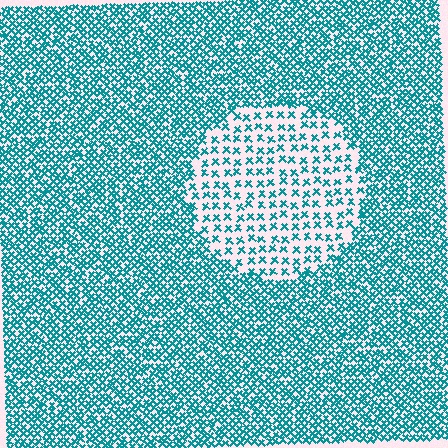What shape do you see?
I see a circle.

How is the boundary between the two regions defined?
The boundary is defined by a change in element density (approximately 2.4x ratio). All elements are the same color, size, and shape.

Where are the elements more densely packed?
The elements are more densely packed outside the circle boundary.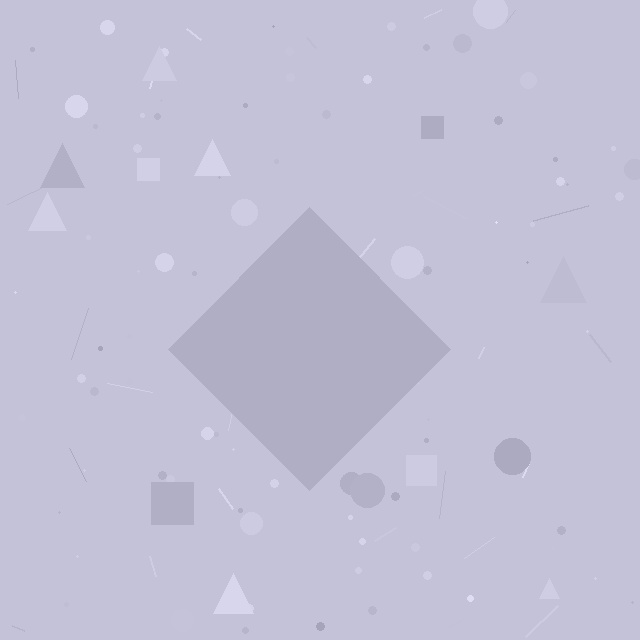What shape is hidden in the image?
A diamond is hidden in the image.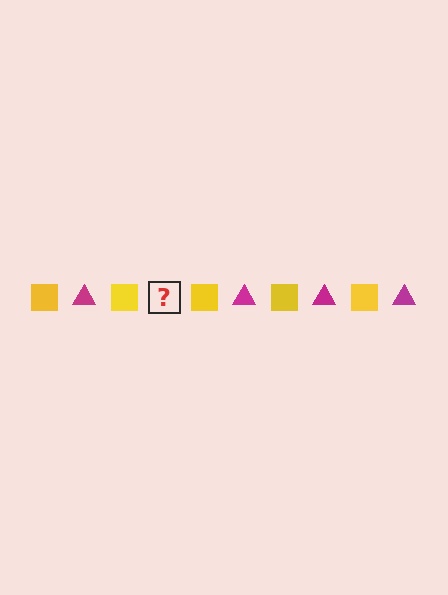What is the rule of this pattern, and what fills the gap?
The rule is that the pattern alternates between yellow square and magenta triangle. The gap should be filled with a magenta triangle.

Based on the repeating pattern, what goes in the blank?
The blank should be a magenta triangle.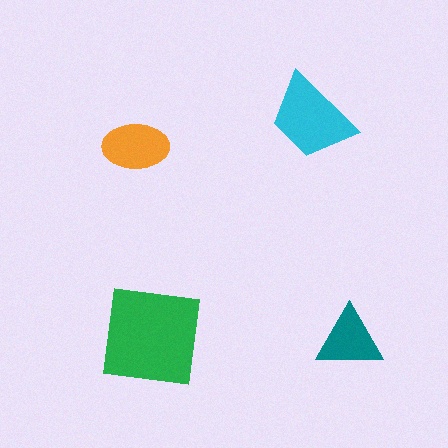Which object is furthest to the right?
The teal triangle is rightmost.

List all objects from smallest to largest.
The teal triangle, the orange ellipse, the cyan trapezoid, the green square.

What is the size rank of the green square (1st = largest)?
1st.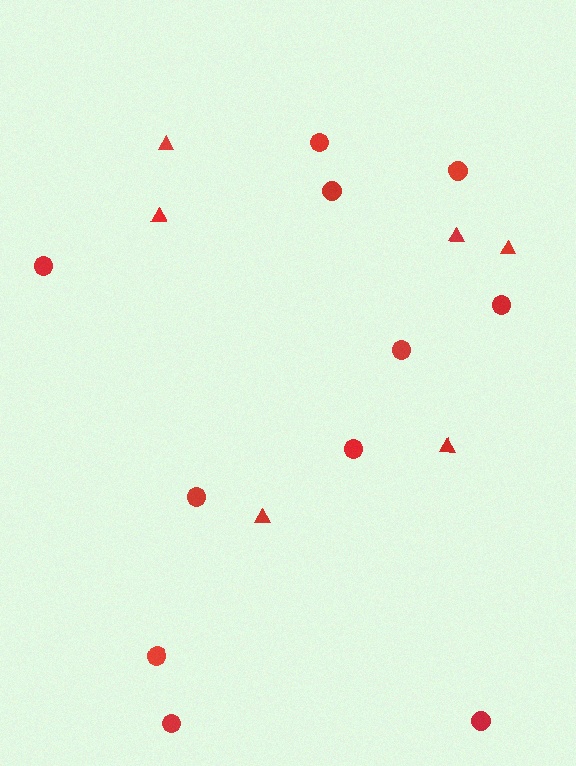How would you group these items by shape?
There are 2 groups: one group of circles (11) and one group of triangles (6).